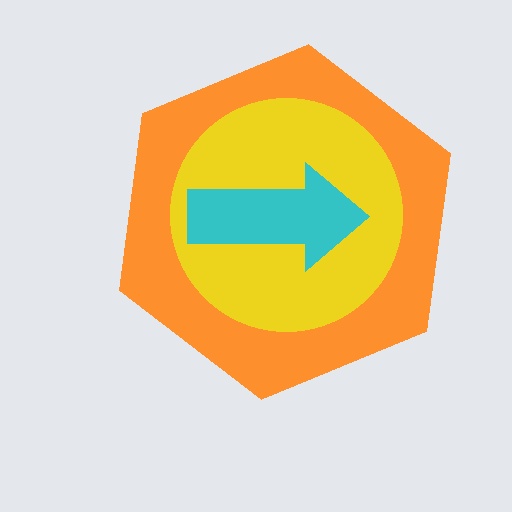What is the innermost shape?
The cyan arrow.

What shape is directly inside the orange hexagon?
The yellow circle.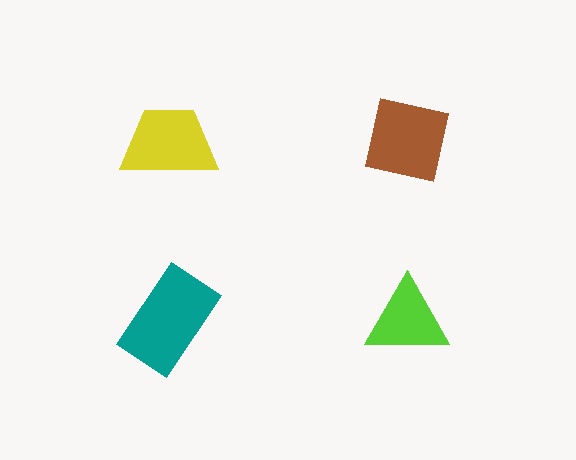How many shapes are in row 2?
2 shapes.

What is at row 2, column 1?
A teal rectangle.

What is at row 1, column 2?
A brown square.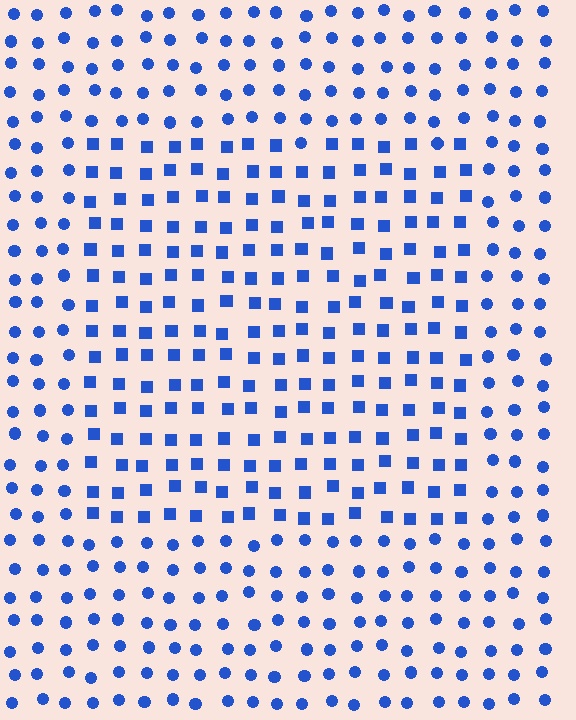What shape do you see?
I see a rectangle.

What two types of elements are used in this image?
The image uses squares inside the rectangle region and circles outside it.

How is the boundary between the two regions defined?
The boundary is defined by a change in element shape: squares inside vs. circles outside. All elements share the same color and spacing.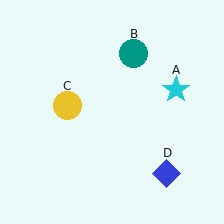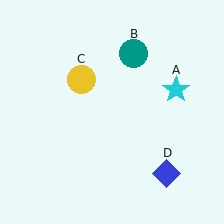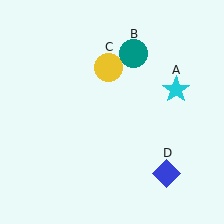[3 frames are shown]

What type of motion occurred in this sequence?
The yellow circle (object C) rotated clockwise around the center of the scene.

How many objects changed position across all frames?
1 object changed position: yellow circle (object C).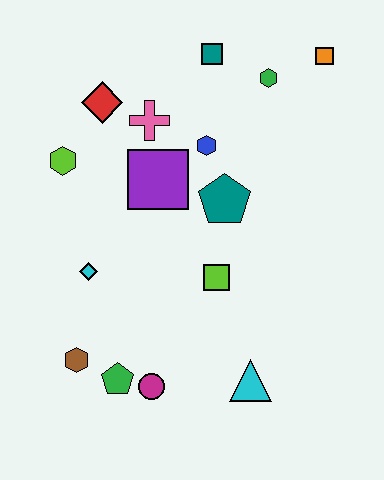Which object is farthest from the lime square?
The orange square is farthest from the lime square.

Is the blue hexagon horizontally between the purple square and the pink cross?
No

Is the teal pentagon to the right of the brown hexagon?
Yes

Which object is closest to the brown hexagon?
The green pentagon is closest to the brown hexagon.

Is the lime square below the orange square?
Yes